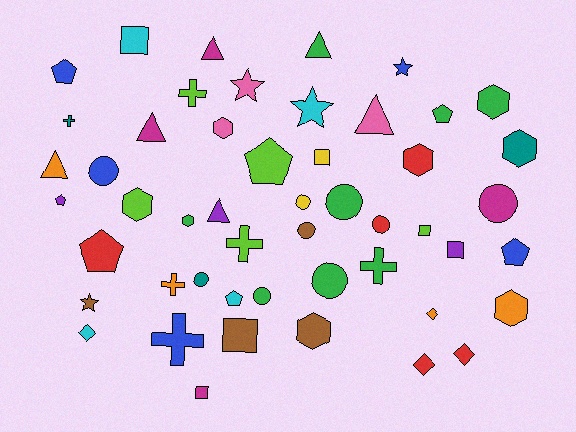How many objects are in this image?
There are 50 objects.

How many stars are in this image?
There are 4 stars.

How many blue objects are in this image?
There are 5 blue objects.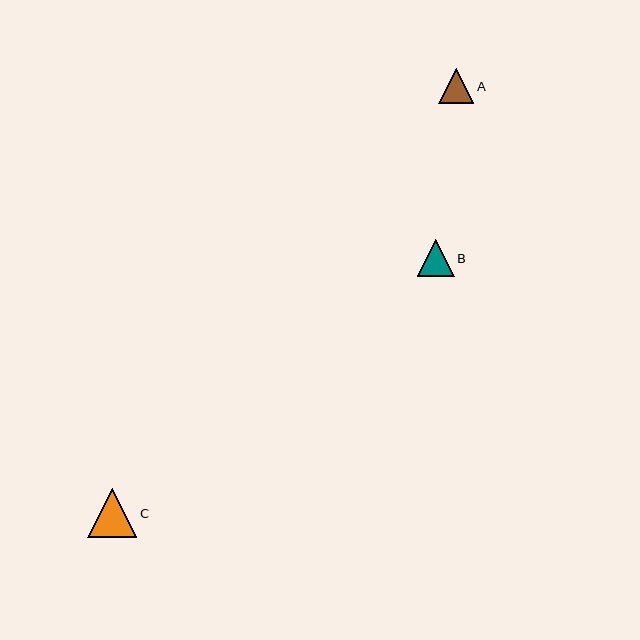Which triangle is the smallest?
Triangle A is the smallest with a size of approximately 35 pixels.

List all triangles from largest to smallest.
From largest to smallest: C, B, A.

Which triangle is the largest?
Triangle C is the largest with a size of approximately 49 pixels.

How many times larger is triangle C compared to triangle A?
Triangle C is approximately 1.4 times the size of triangle A.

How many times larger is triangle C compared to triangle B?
Triangle C is approximately 1.3 times the size of triangle B.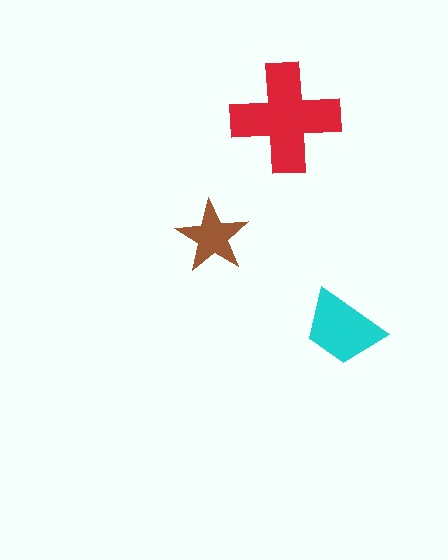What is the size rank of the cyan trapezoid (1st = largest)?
2nd.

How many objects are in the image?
There are 3 objects in the image.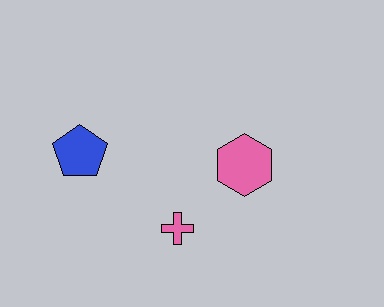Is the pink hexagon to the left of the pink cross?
No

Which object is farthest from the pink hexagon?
The blue pentagon is farthest from the pink hexagon.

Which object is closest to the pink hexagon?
The pink cross is closest to the pink hexagon.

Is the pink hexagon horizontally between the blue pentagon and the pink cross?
No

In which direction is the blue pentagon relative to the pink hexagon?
The blue pentagon is to the left of the pink hexagon.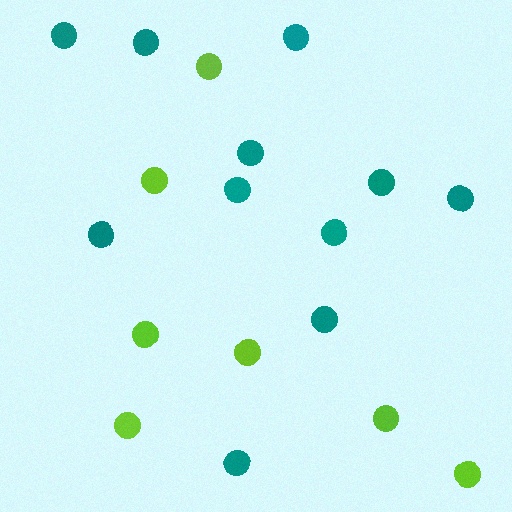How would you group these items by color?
There are 2 groups: one group of lime circles (7) and one group of teal circles (11).